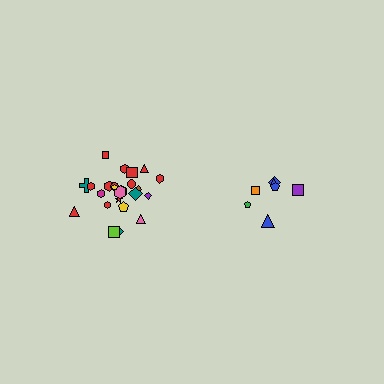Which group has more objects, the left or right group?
The left group.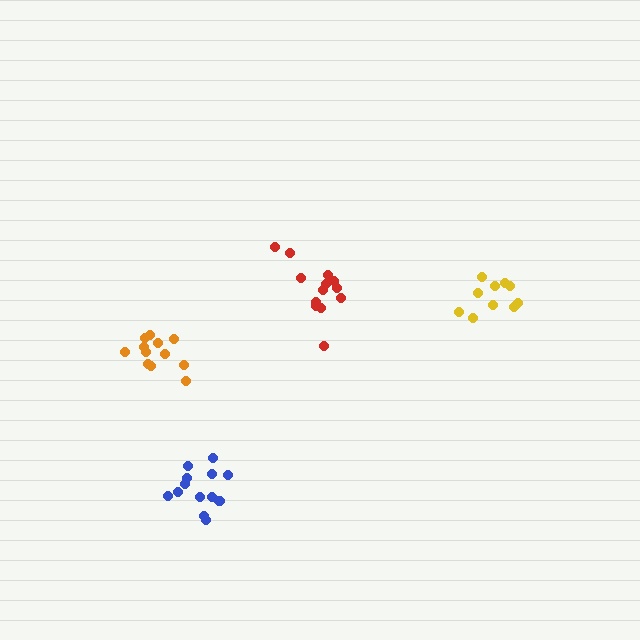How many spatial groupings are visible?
There are 4 spatial groupings.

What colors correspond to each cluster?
The clusters are colored: orange, red, blue, yellow.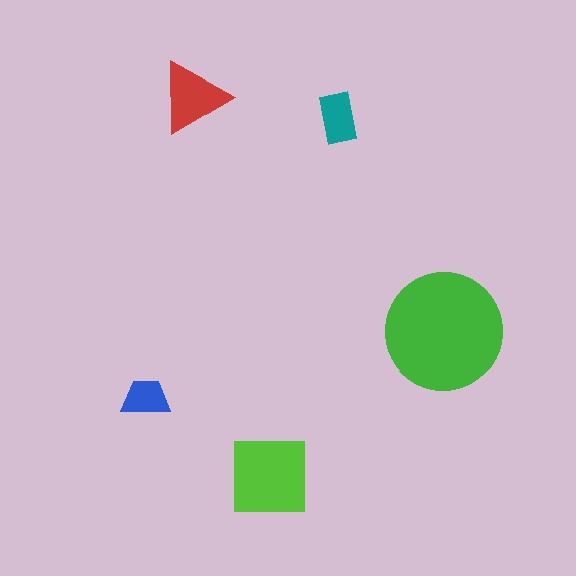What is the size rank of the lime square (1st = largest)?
2nd.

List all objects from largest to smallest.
The green circle, the lime square, the red triangle, the teal rectangle, the blue trapezoid.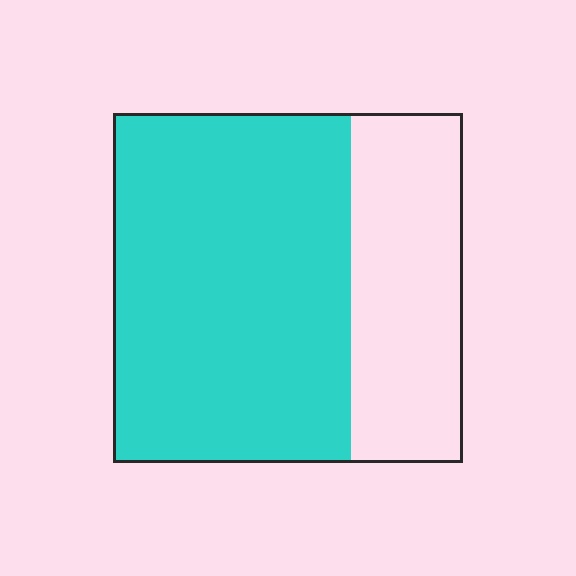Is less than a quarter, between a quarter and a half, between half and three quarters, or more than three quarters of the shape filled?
Between half and three quarters.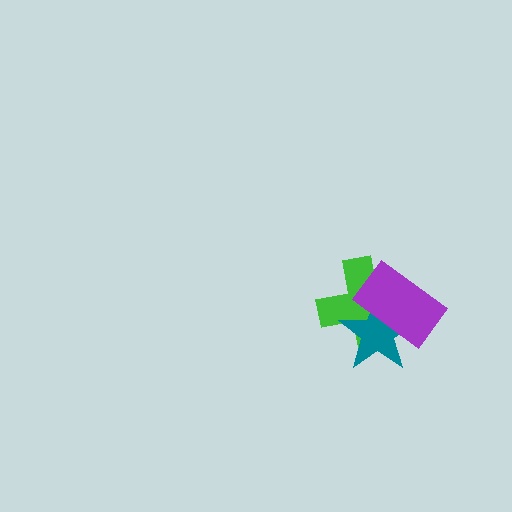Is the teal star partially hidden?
Yes, it is partially covered by another shape.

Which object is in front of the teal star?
The purple rectangle is in front of the teal star.